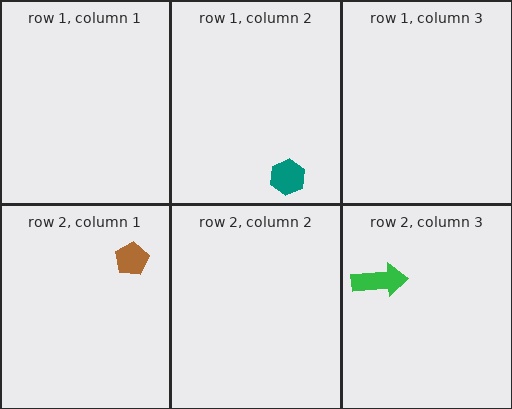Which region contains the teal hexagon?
The row 1, column 2 region.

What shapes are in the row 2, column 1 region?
The brown pentagon.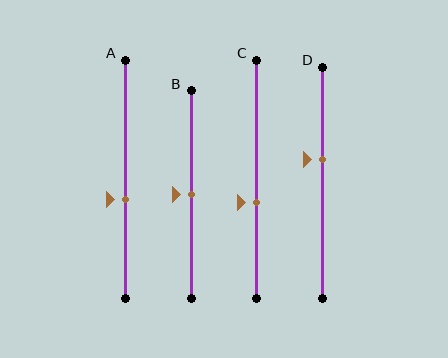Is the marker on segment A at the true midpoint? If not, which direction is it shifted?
No, the marker on segment A is shifted downward by about 9% of the segment length.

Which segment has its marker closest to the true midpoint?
Segment B has its marker closest to the true midpoint.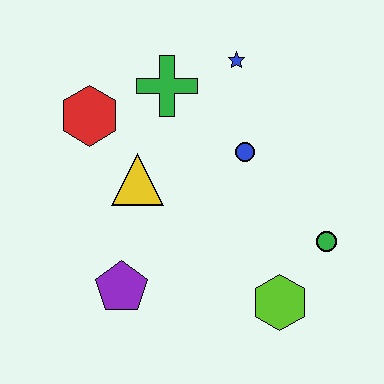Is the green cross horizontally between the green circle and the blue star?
No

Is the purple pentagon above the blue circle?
No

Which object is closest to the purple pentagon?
The yellow triangle is closest to the purple pentagon.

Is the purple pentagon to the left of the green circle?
Yes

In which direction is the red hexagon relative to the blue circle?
The red hexagon is to the left of the blue circle.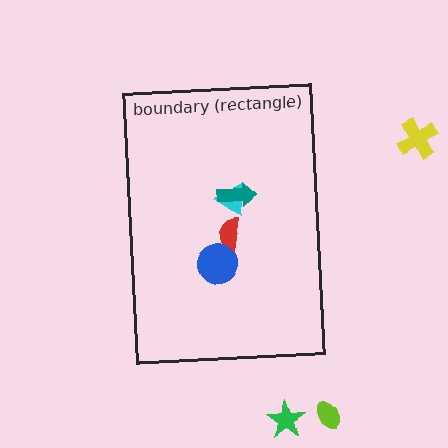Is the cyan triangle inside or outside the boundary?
Inside.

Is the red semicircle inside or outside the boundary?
Inside.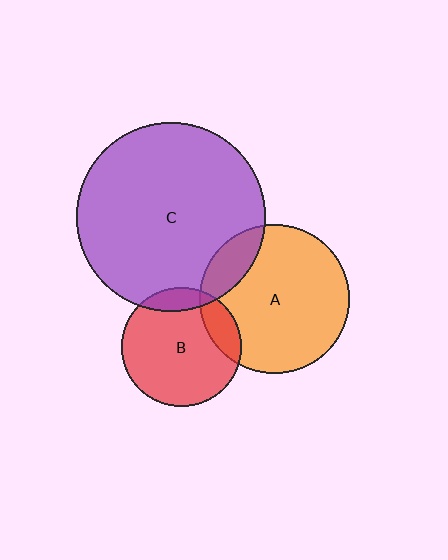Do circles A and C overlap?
Yes.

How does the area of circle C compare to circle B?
Approximately 2.5 times.